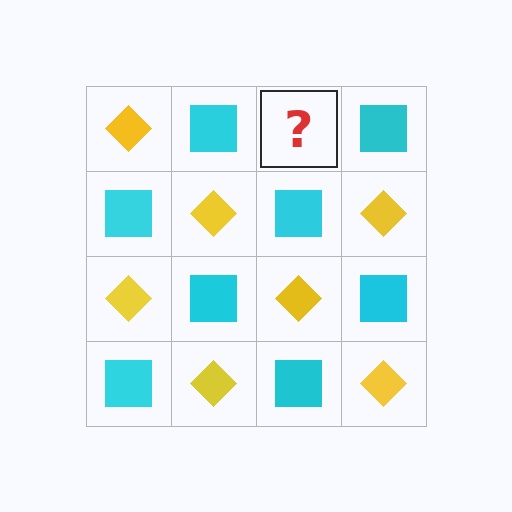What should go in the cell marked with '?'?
The missing cell should contain a yellow diamond.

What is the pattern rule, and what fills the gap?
The rule is that it alternates yellow diamond and cyan square in a checkerboard pattern. The gap should be filled with a yellow diamond.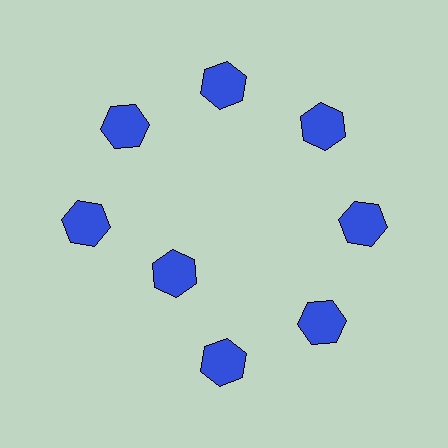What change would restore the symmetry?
The symmetry would be restored by moving it outward, back onto the ring so that all 8 hexagons sit at equal angles and equal distance from the center.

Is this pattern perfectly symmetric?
No. The 8 blue hexagons are arranged in a ring, but one element near the 8 o'clock position is pulled inward toward the center, breaking the 8-fold rotational symmetry.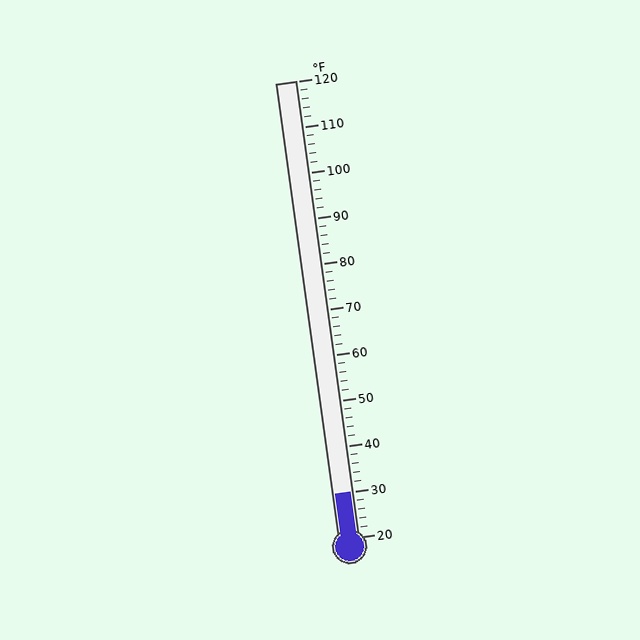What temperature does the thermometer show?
The thermometer shows approximately 30°F.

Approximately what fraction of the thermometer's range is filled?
The thermometer is filled to approximately 10% of its range.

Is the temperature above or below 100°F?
The temperature is below 100°F.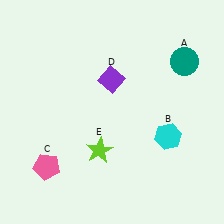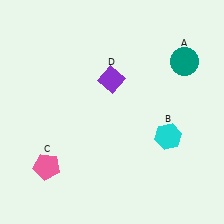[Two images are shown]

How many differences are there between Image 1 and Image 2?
There is 1 difference between the two images.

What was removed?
The lime star (E) was removed in Image 2.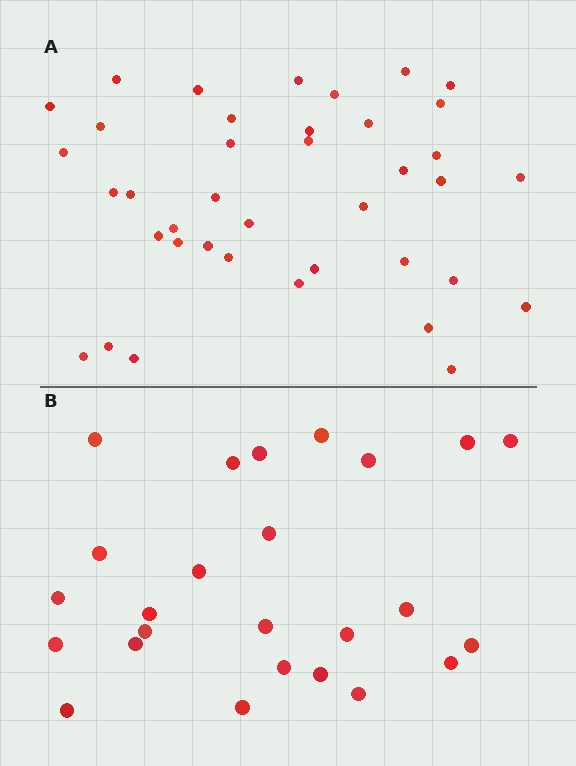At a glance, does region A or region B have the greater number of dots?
Region A (the top region) has more dots.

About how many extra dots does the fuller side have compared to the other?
Region A has approximately 15 more dots than region B.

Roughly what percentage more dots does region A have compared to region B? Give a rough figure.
About 55% more.